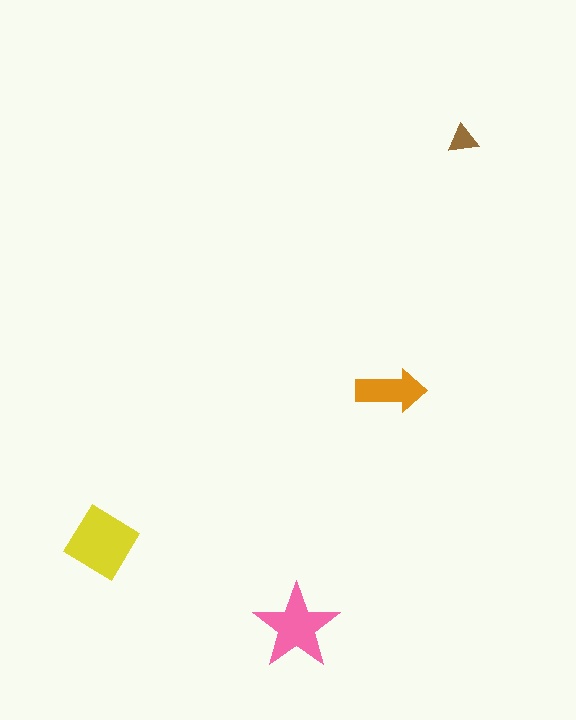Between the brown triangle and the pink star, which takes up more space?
The pink star.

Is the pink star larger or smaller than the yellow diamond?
Smaller.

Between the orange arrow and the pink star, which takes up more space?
The pink star.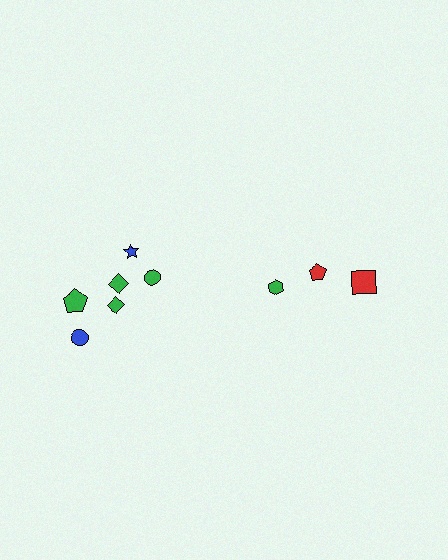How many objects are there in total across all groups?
There are 9 objects.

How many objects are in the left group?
There are 6 objects.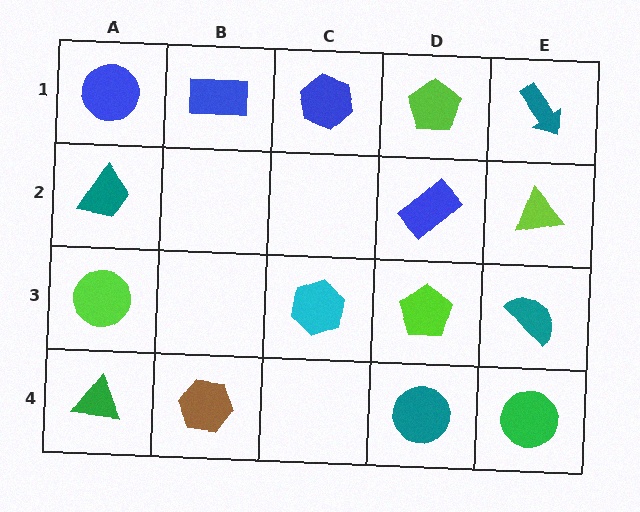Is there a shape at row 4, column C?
No, that cell is empty.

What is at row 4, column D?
A teal circle.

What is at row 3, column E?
A teal semicircle.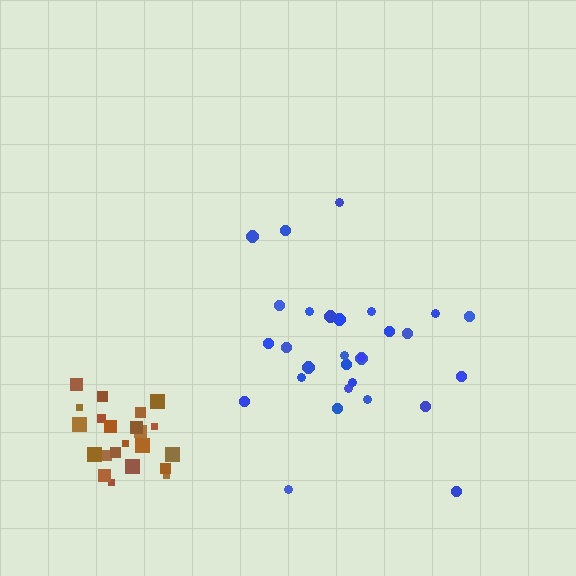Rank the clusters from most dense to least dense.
brown, blue.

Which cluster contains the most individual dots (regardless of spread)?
Blue (29).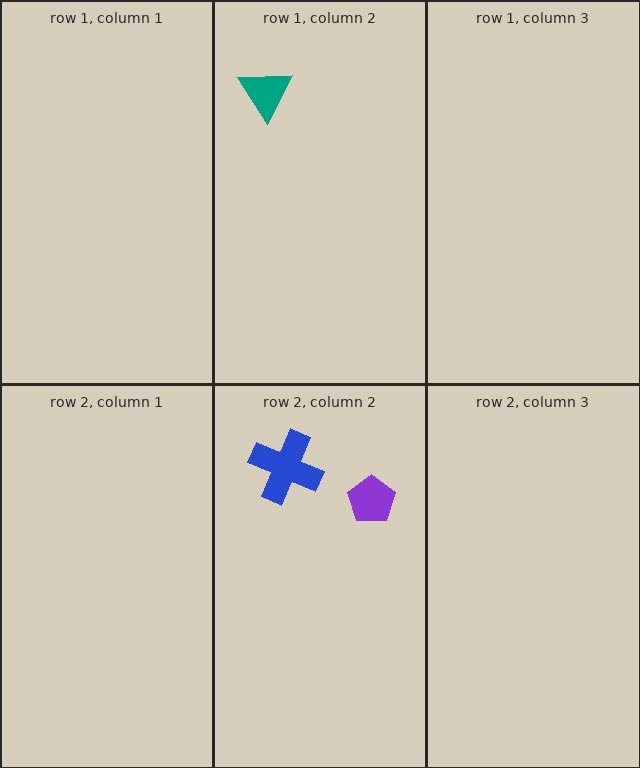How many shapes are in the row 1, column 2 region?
1.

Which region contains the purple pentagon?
The row 2, column 2 region.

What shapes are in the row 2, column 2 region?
The purple pentagon, the blue cross.